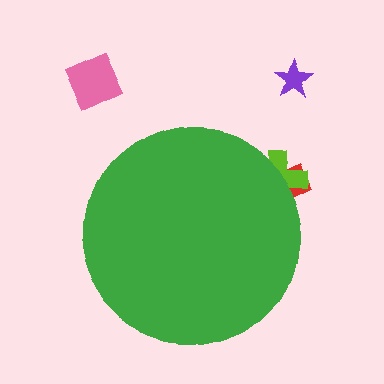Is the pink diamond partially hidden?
No, the pink diamond is fully visible.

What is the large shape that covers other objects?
A green circle.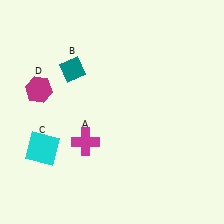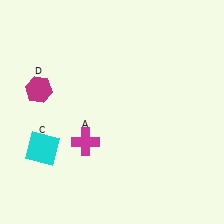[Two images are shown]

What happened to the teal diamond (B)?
The teal diamond (B) was removed in Image 2. It was in the top-left area of Image 1.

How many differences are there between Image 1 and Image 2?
There is 1 difference between the two images.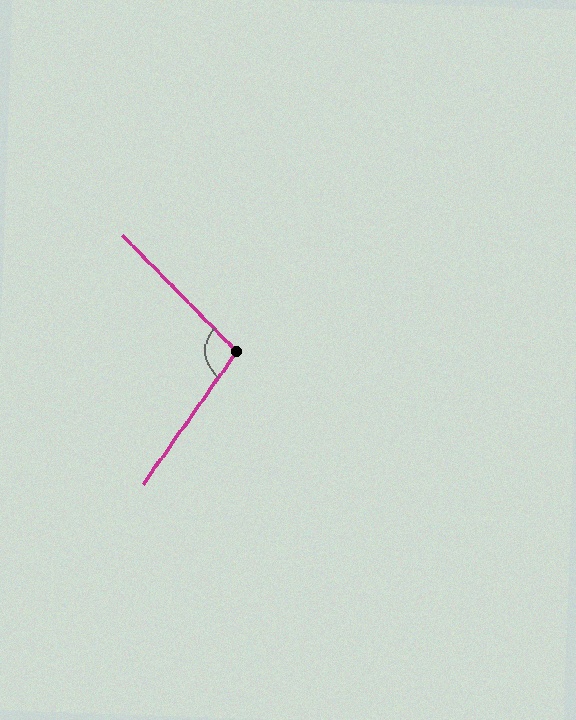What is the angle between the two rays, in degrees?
Approximately 100 degrees.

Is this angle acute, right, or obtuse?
It is obtuse.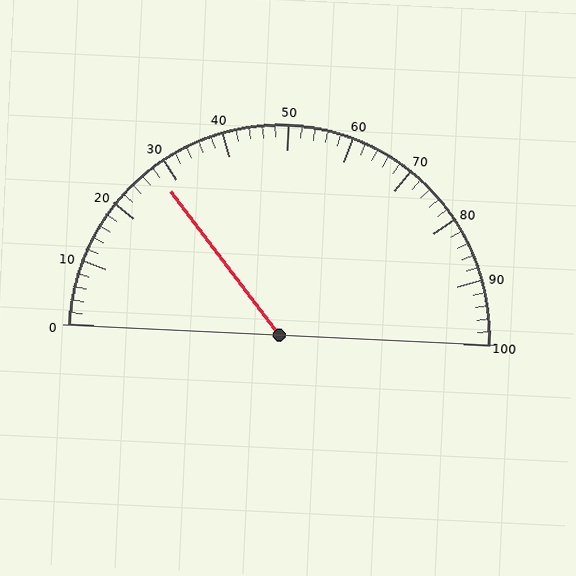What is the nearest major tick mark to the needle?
The nearest major tick mark is 30.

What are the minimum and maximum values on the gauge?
The gauge ranges from 0 to 100.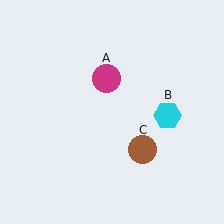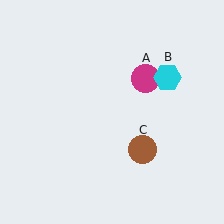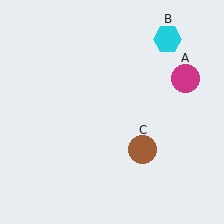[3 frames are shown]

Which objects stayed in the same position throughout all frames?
Brown circle (object C) remained stationary.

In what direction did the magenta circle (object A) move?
The magenta circle (object A) moved right.